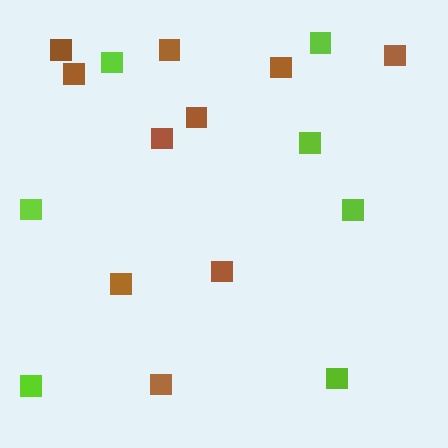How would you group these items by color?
There are 2 groups: one group of brown squares (10) and one group of lime squares (7).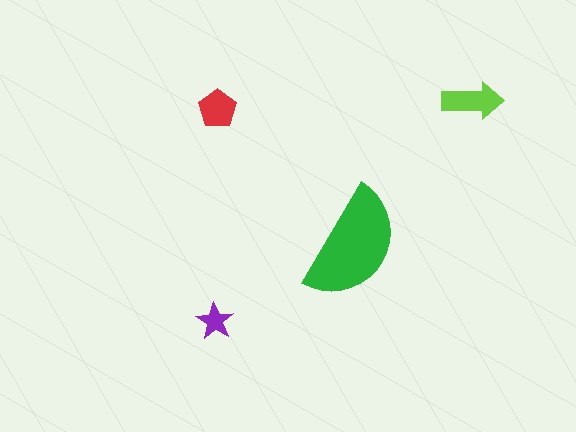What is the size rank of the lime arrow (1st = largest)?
2nd.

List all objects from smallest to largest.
The purple star, the red pentagon, the lime arrow, the green semicircle.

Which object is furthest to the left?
The purple star is leftmost.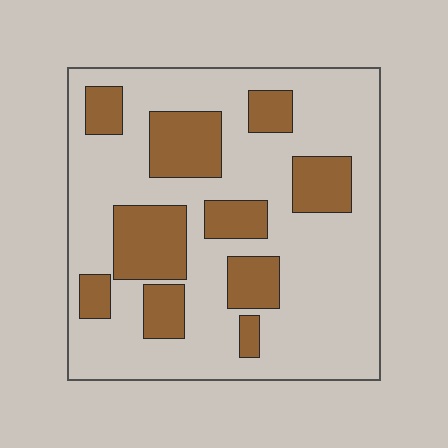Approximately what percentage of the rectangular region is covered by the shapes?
Approximately 30%.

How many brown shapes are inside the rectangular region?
10.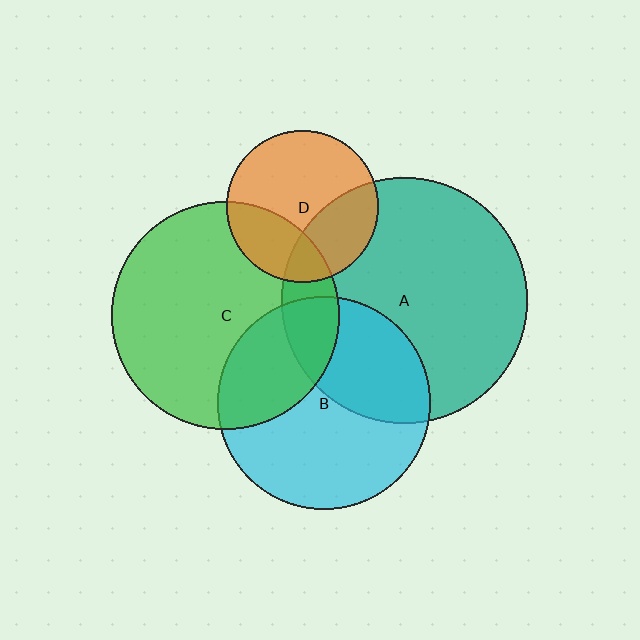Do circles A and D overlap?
Yes.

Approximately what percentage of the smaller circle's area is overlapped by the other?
Approximately 30%.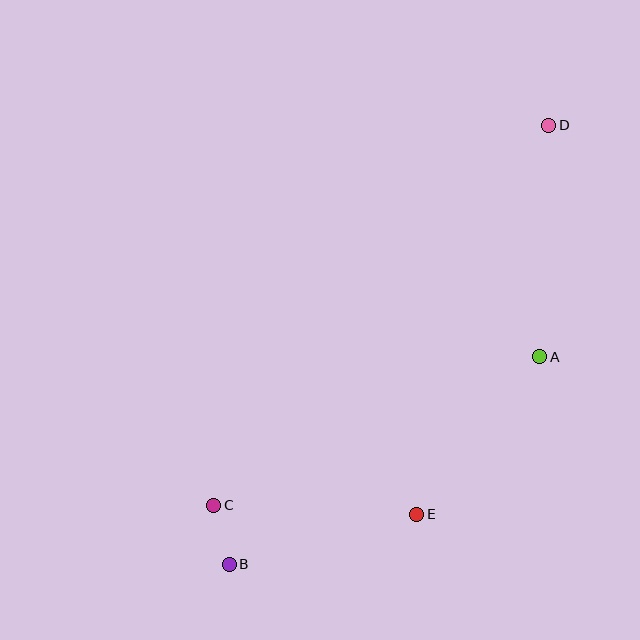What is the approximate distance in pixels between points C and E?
The distance between C and E is approximately 203 pixels.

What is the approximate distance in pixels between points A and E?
The distance between A and E is approximately 200 pixels.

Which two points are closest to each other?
Points B and C are closest to each other.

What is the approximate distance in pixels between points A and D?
The distance between A and D is approximately 232 pixels.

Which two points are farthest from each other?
Points B and D are farthest from each other.